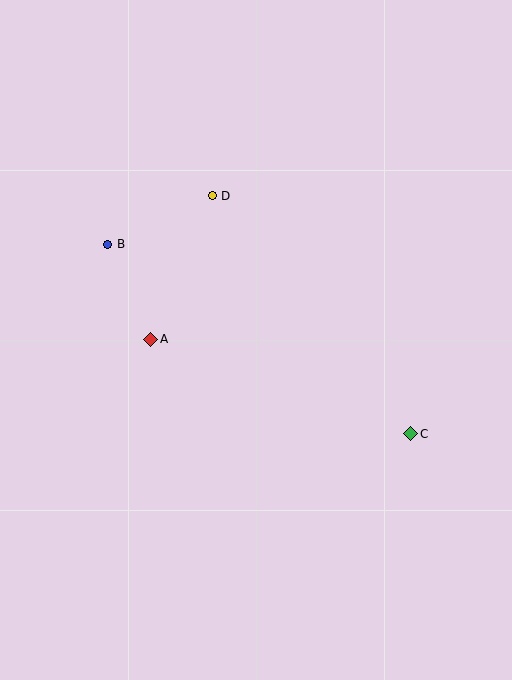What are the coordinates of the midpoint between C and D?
The midpoint between C and D is at (311, 315).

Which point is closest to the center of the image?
Point A at (151, 339) is closest to the center.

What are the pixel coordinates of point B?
Point B is at (108, 244).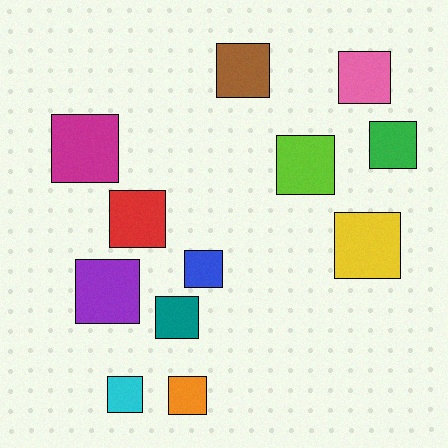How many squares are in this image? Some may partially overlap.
There are 12 squares.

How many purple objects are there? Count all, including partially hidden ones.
There is 1 purple object.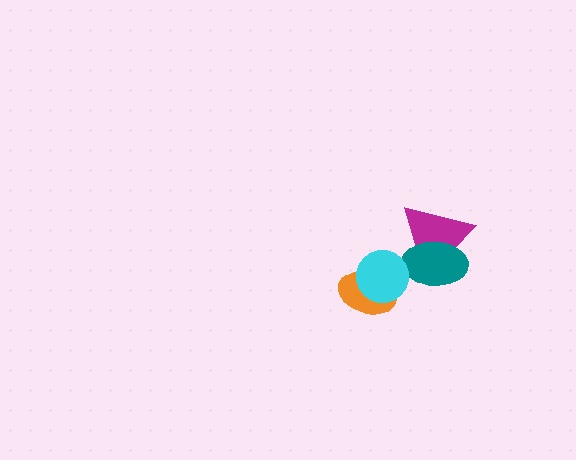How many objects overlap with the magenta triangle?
1 object overlaps with the magenta triangle.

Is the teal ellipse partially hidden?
No, no other shape covers it.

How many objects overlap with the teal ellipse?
1 object overlaps with the teal ellipse.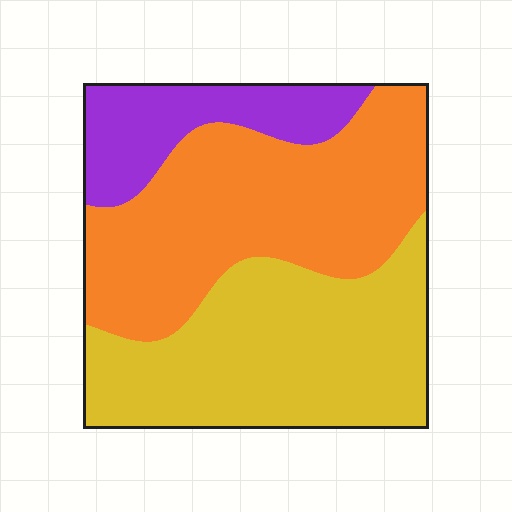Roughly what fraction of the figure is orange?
Orange covers around 45% of the figure.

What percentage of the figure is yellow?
Yellow covers roughly 40% of the figure.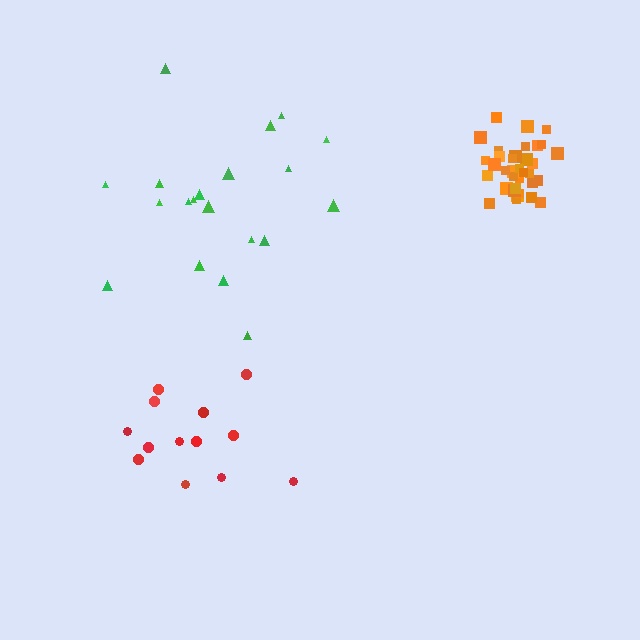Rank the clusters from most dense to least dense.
orange, green, red.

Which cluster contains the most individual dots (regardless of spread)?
Orange (35).